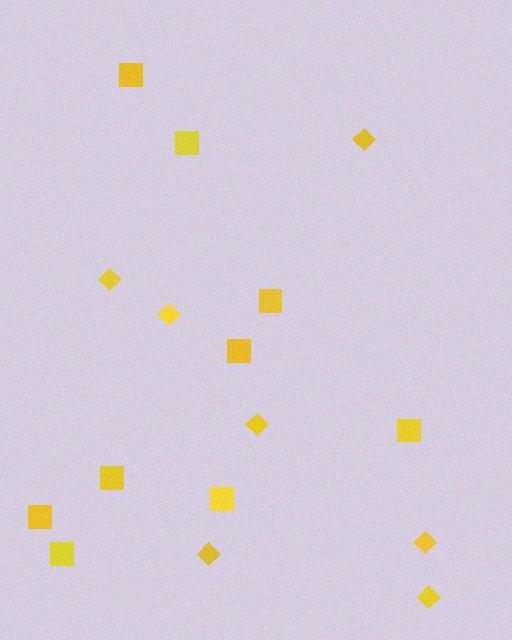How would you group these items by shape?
There are 2 groups: one group of squares (9) and one group of diamonds (7).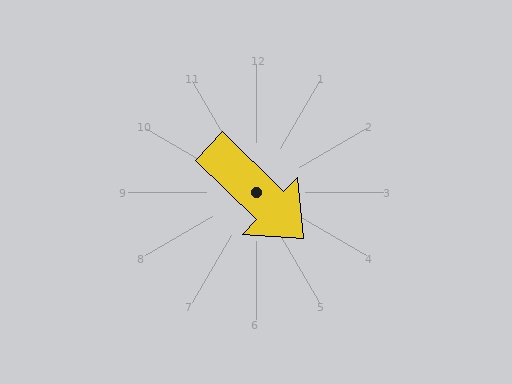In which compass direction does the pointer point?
Southeast.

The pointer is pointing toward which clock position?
Roughly 4 o'clock.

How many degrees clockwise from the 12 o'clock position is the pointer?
Approximately 134 degrees.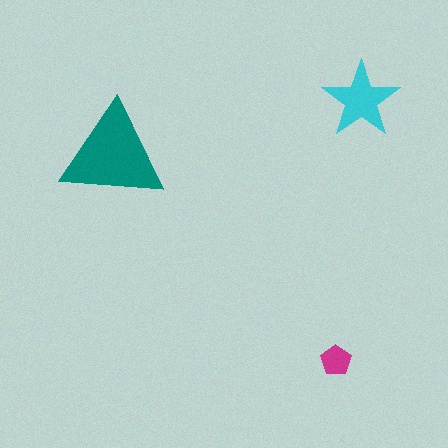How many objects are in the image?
There are 3 objects in the image.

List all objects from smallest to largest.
The magenta pentagon, the cyan star, the teal triangle.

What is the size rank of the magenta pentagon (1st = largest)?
3rd.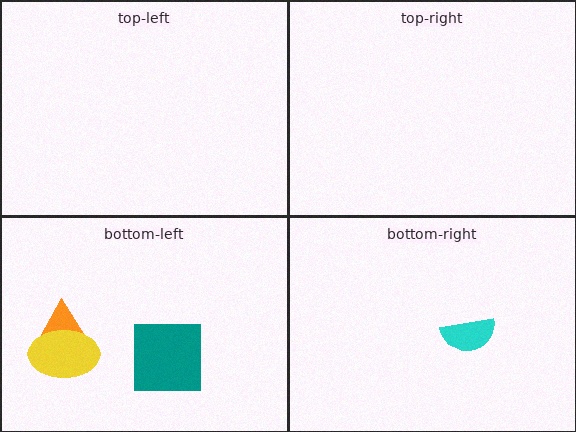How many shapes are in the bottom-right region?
1.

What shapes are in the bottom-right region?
The cyan semicircle.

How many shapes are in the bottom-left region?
3.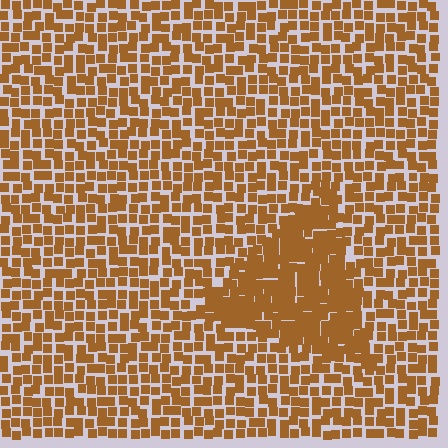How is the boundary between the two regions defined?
The boundary is defined by a change in element density (approximately 1.7x ratio). All elements are the same color, size, and shape.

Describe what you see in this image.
The image contains small brown elements arranged at two different densities. A triangle-shaped region is visible where the elements are more densely packed than the surrounding area.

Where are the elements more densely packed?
The elements are more densely packed inside the triangle boundary.